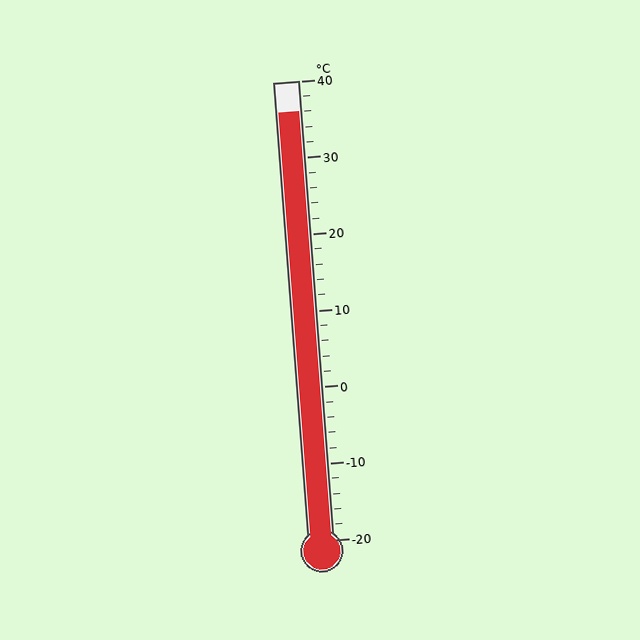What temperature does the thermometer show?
The thermometer shows approximately 36°C.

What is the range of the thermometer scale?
The thermometer scale ranges from -20°C to 40°C.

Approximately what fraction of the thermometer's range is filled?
The thermometer is filled to approximately 95% of its range.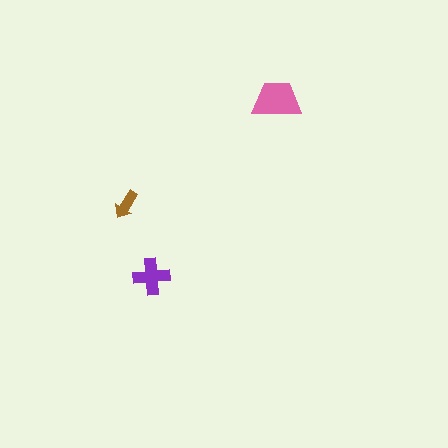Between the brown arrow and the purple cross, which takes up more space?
The purple cross.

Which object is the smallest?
The brown arrow.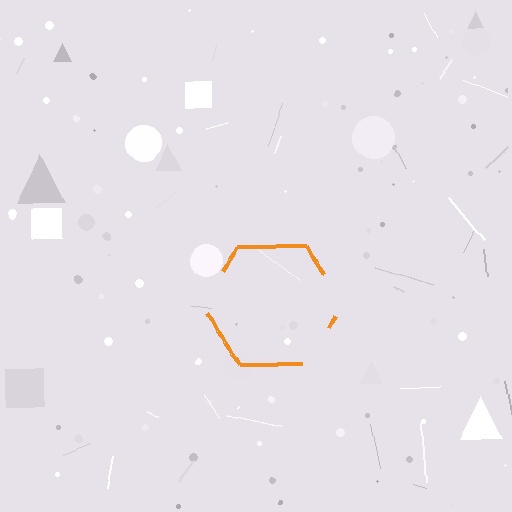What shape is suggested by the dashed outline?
The dashed outline suggests a hexagon.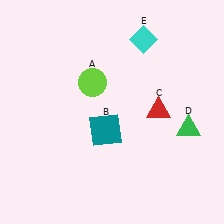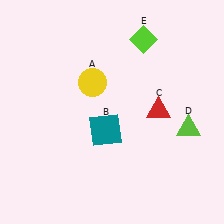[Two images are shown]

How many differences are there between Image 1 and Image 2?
There are 3 differences between the two images.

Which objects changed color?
A changed from lime to yellow. D changed from green to lime. E changed from cyan to lime.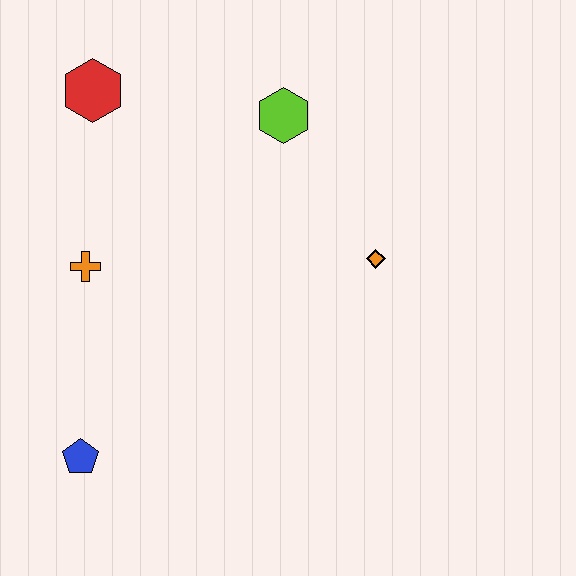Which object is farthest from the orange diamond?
The blue pentagon is farthest from the orange diamond.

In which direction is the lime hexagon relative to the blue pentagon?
The lime hexagon is above the blue pentagon.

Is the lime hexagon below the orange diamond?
No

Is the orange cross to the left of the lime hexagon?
Yes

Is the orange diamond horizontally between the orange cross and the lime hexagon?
No